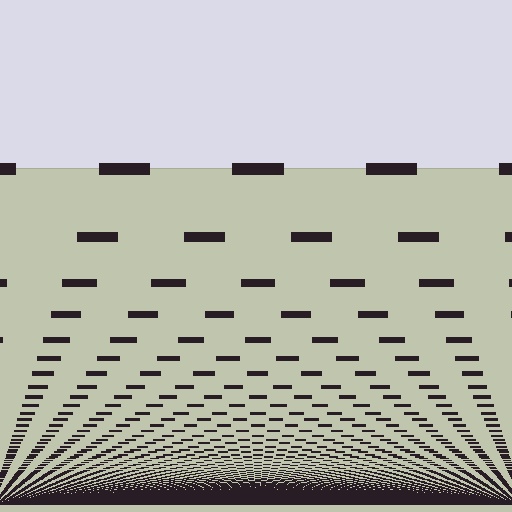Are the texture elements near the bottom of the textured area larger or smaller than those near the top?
Smaller. The gradient is inverted — elements near the bottom are smaller and denser.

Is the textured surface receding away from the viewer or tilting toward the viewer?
The surface appears to tilt toward the viewer. Texture elements get larger and sparser toward the top.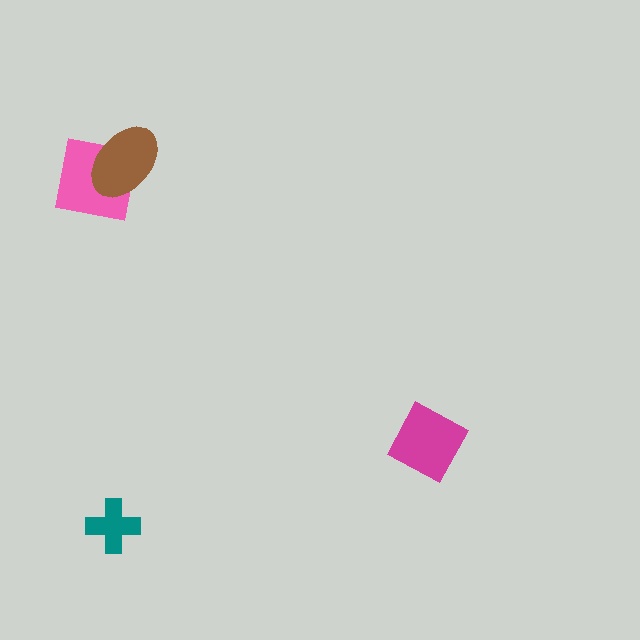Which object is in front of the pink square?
The brown ellipse is in front of the pink square.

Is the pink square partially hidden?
Yes, it is partially covered by another shape.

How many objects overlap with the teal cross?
0 objects overlap with the teal cross.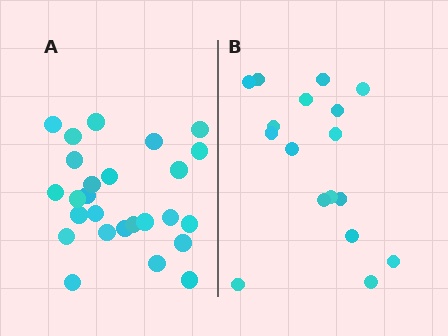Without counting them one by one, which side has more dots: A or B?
Region A (the left region) has more dots.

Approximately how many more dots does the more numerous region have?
Region A has roughly 8 or so more dots than region B.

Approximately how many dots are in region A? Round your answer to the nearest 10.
About 30 dots. (The exact count is 26, which rounds to 30.)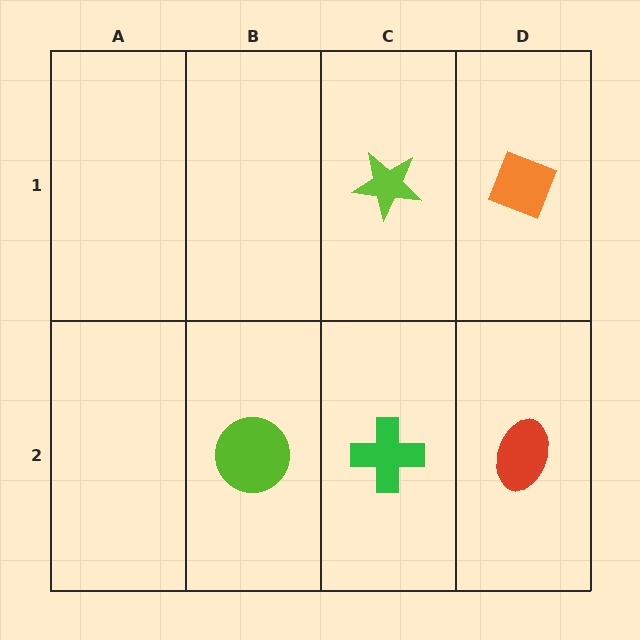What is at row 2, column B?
A lime circle.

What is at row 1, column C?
A lime star.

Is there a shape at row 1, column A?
No, that cell is empty.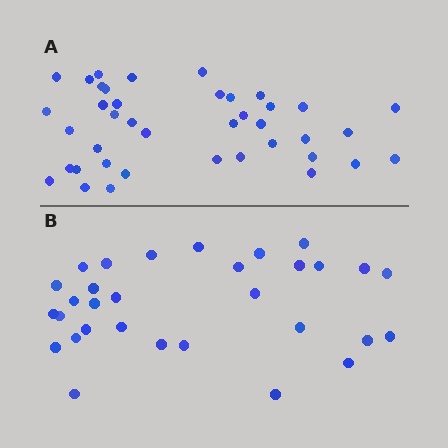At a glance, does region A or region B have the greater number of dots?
Region A (the top region) has more dots.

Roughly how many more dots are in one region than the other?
Region A has roughly 8 or so more dots than region B.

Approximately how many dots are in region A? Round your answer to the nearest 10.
About 40 dots.